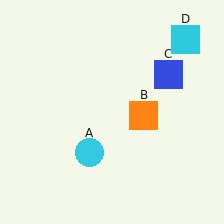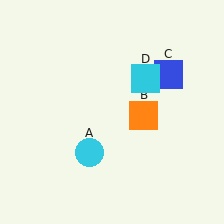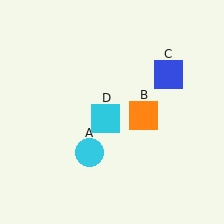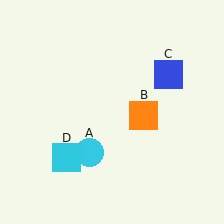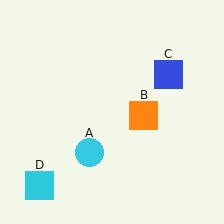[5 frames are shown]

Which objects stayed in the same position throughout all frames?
Cyan circle (object A) and orange square (object B) and blue square (object C) remained stationary.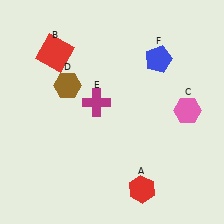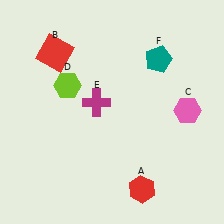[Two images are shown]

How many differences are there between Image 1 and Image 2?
There are 2 differences between the two images.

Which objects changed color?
D changed from brown to lime. F changed from blue to teal.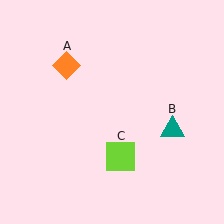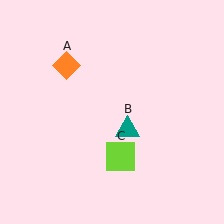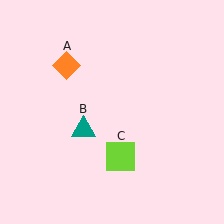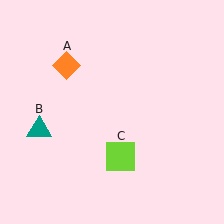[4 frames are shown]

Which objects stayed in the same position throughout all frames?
Orange diamond (object A) and lime square (object C) remained stationary.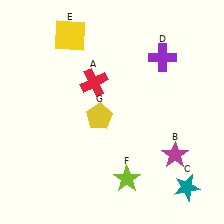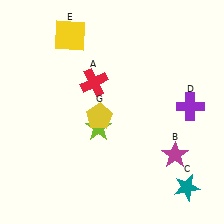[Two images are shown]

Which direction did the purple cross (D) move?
The purple cross (D) moved down.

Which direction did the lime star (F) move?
The lime star (F) moved up.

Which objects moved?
The objects that moved are: the purple cross (D), the lime star (F).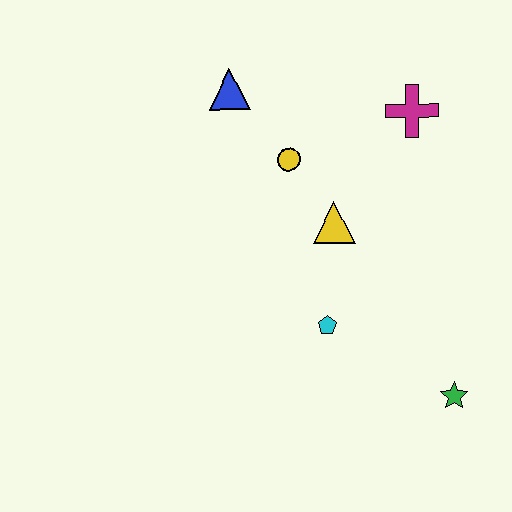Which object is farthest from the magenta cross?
The green star is farthest from the magenta cross.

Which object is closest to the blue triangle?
The yellow circle is closest to the blue triangle.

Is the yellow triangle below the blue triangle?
Yes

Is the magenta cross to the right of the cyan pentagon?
Yes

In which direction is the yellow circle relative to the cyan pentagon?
The yellow circle is above the cyan pentagon.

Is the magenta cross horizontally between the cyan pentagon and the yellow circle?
No